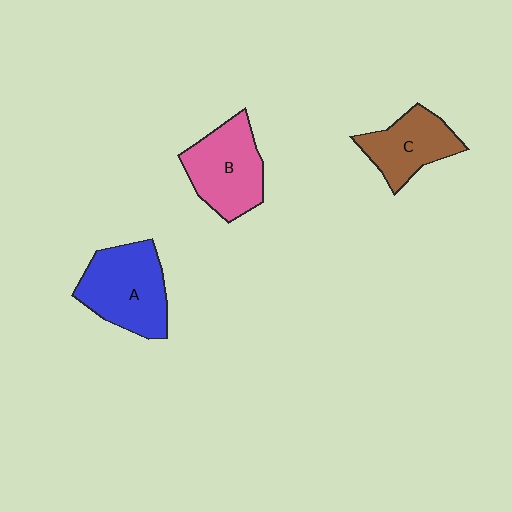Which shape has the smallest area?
Shape C (brown).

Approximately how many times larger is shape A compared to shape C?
Approximately 1.4 times.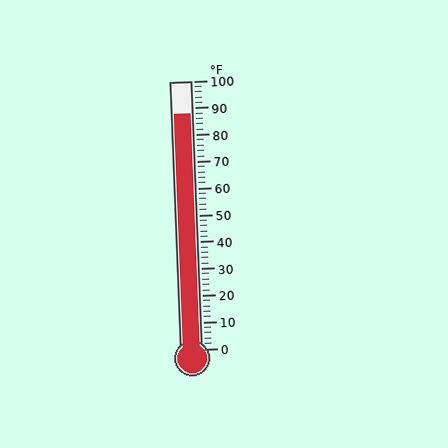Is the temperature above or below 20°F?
The temperature is above 20°F.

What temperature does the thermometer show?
The thermometer shows approximately 88°F.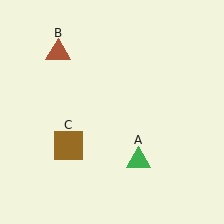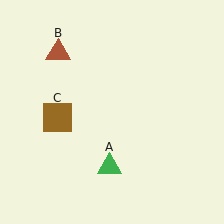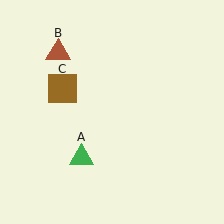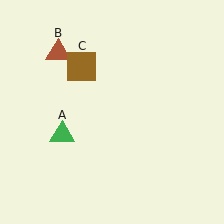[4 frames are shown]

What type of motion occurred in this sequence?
The green triangle (object A), brown square (object C) rotated clockwise around the center of the scene.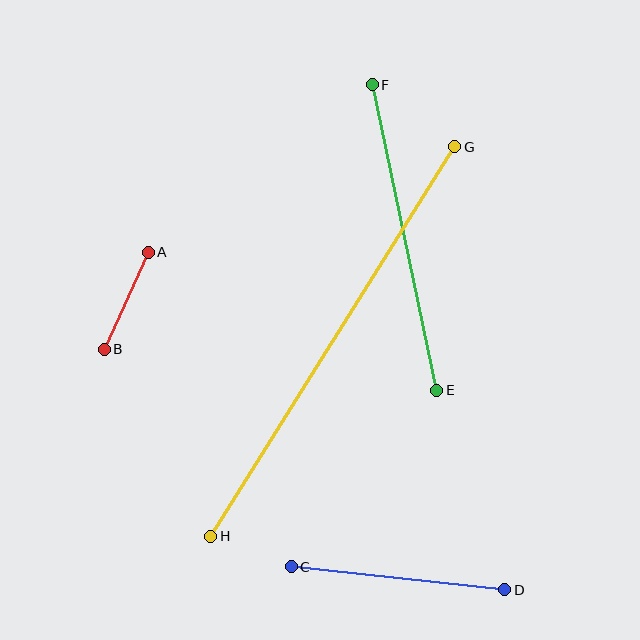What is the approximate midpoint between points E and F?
The midpoint is at approximately (405, 238) pixels.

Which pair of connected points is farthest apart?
Points G and H are farthest apart.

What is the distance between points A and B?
The distance is approximately 106 pixels.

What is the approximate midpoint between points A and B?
The midpoint is at approximately (126, 301) pixels.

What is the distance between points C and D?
The distance is approximately 215 pixels.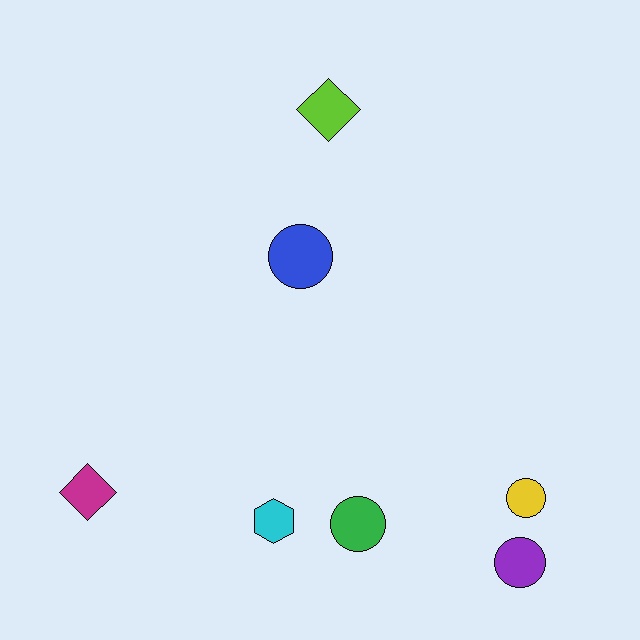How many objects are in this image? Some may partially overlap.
There are 7 objects.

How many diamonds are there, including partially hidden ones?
There are 2 diamonds.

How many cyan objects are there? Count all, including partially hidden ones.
There is 1 cyan object.